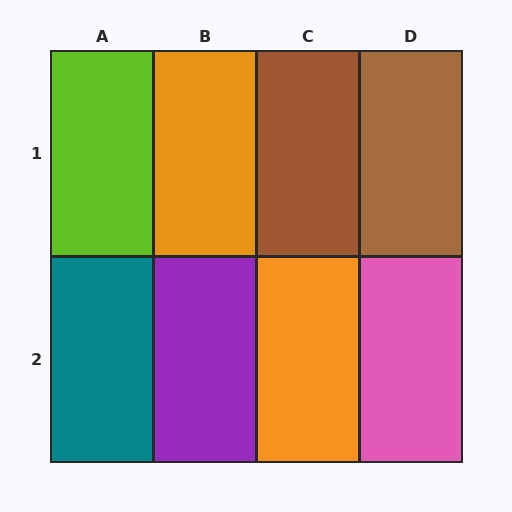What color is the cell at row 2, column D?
Pink.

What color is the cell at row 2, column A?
Teal.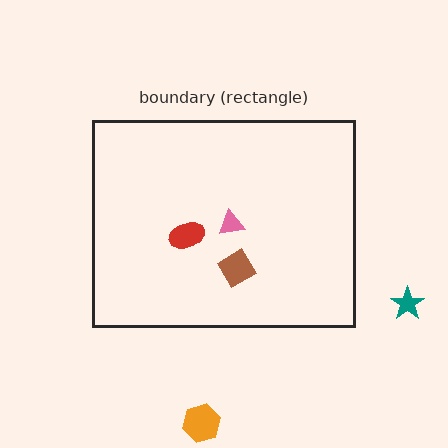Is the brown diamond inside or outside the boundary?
Inside.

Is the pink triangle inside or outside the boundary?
Inside.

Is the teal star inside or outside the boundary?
Outside.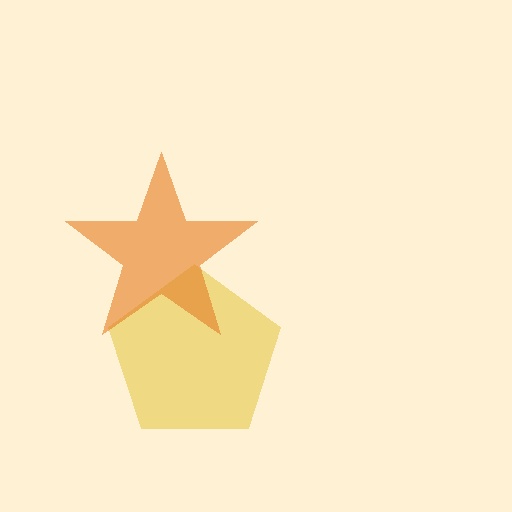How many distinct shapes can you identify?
There are 2 distinct shapes: a yellow pentagon, an orange star.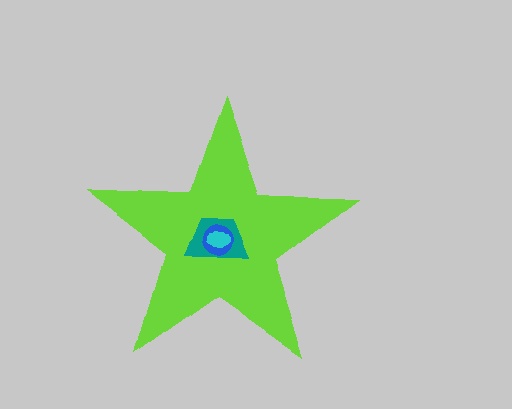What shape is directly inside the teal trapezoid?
The blue circle.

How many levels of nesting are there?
4.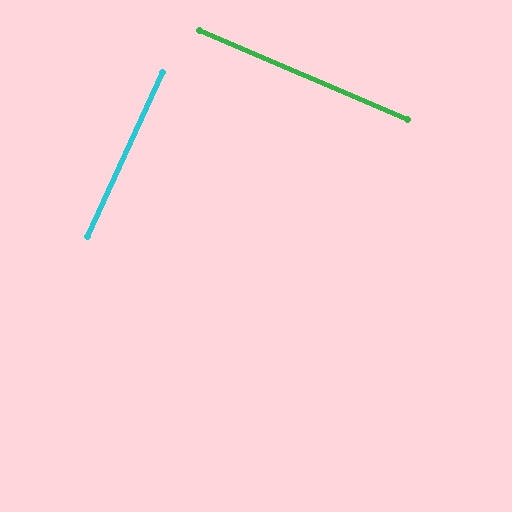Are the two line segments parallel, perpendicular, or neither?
Perpendicular — they meet at approximately 89°.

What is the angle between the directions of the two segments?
Approximately 89 degrees.